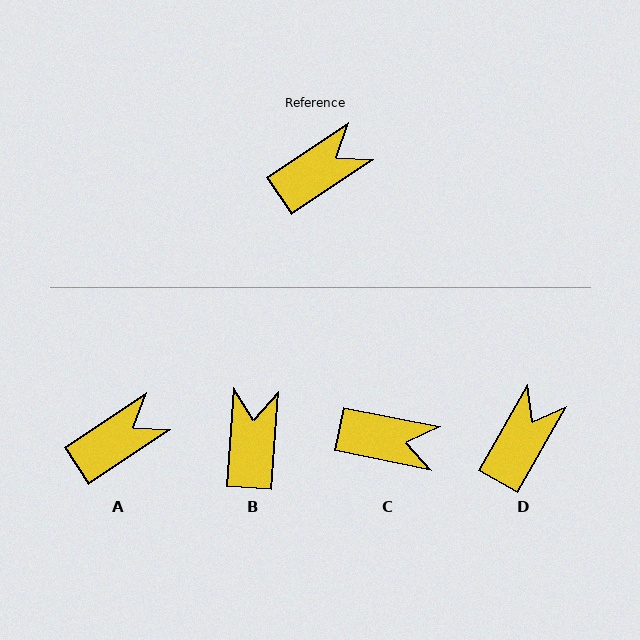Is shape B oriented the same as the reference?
No, it is off by about 52 degrees.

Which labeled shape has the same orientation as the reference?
A.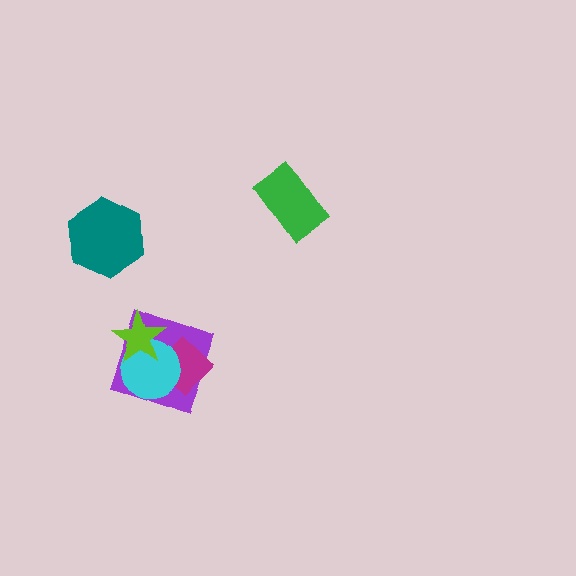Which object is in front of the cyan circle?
The lime star is in front of the cyan circle.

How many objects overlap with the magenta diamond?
2 objects overlap with the magenta diamond.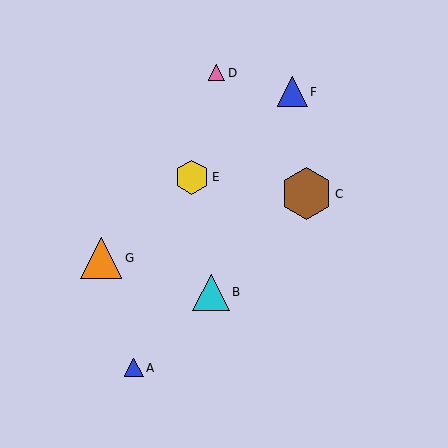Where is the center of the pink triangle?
The center of the pink triangle is at (216, 73).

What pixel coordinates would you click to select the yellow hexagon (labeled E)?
Click at (192, 177) to select the yellow hexagon E.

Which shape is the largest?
The brown hexagon (labeled C) is the largest.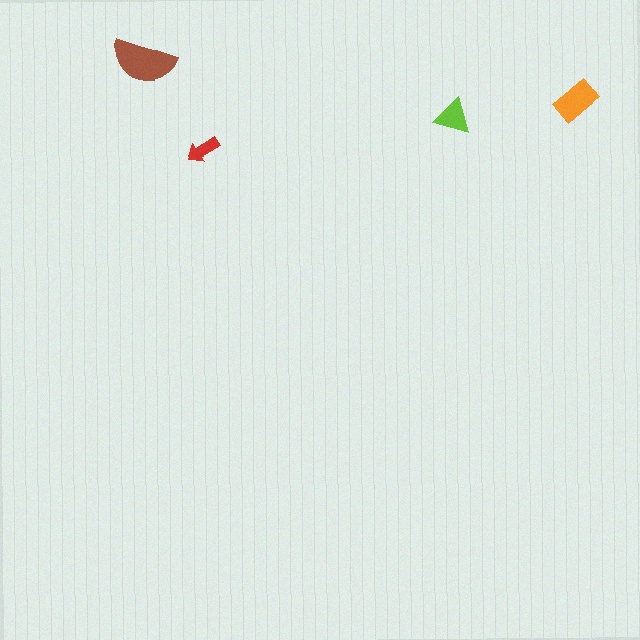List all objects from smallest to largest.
The red arrow, the lime triangle, the orange rectangle, the brown semicircle.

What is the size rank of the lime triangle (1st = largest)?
3rd.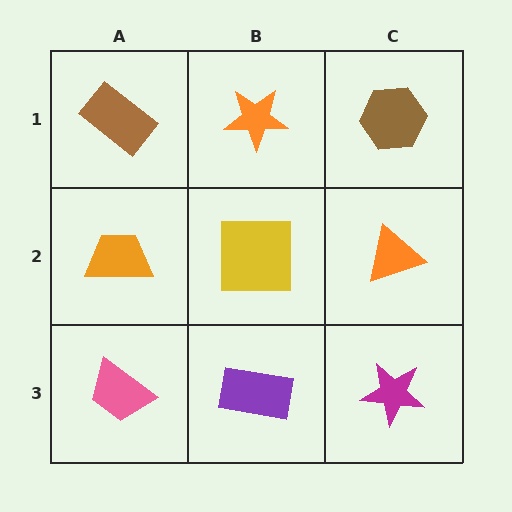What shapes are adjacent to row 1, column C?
An orange triangle (row 2, column C), an orange star (row 1, column B).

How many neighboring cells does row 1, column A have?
2.